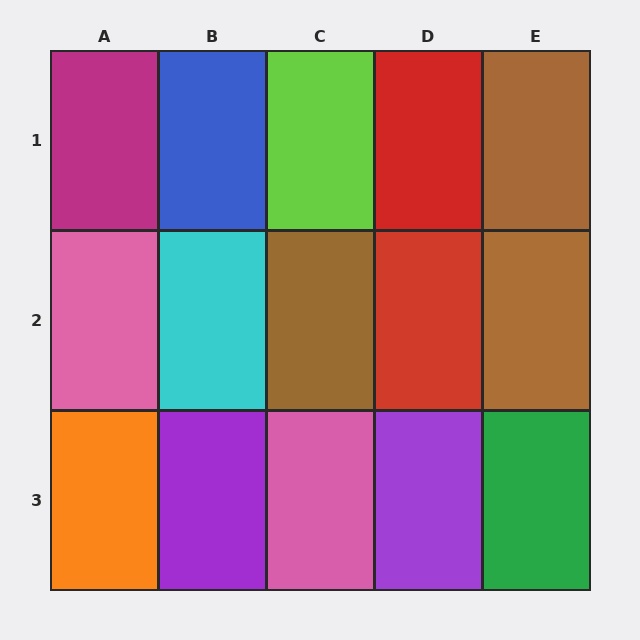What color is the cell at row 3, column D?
Purple.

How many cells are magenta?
1 cell is magenta.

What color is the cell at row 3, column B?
Purple.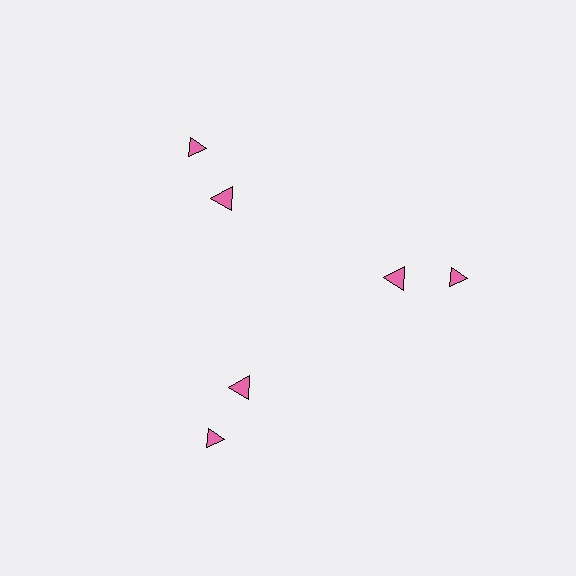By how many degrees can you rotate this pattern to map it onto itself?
The pattern maps onto itself every 120 degrees of rotation.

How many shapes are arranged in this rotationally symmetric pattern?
There are 6 shapes, arranged in 3 groups of 2.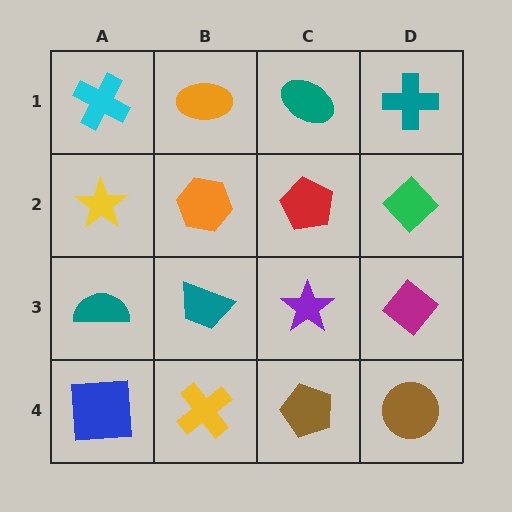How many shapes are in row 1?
4 shapes.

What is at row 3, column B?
A teal trapezoid.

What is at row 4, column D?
A brown circle.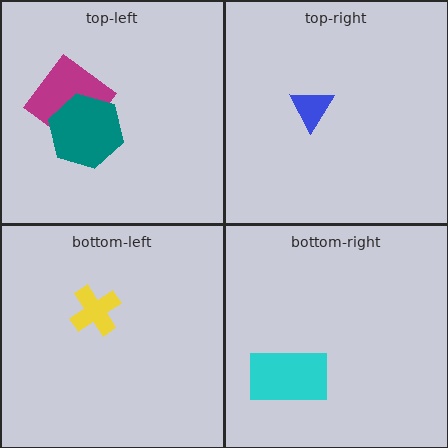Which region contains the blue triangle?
The top-right region.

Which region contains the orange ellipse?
The top-left region.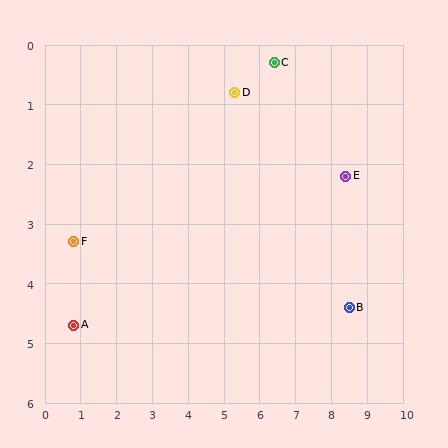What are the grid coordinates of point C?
Point C is at approximately (6.4, 0.3).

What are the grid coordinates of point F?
Point F is at approximately (0.8, 3.3).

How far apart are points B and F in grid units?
Points B and F are about 7.8 grid units apart.